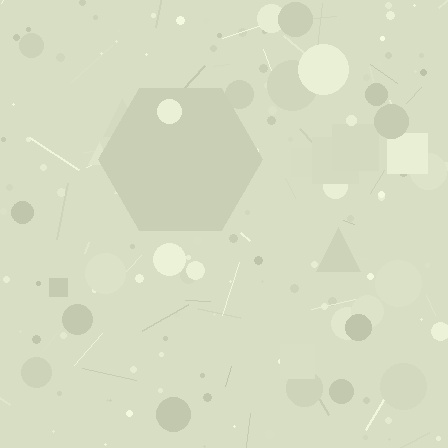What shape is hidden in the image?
A hexagon is hidden in the image.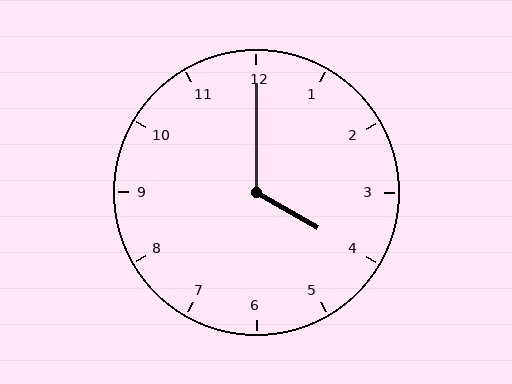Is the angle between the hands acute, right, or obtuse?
It is obtuse.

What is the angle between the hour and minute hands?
Approximately 120 degrees.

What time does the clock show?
4:00.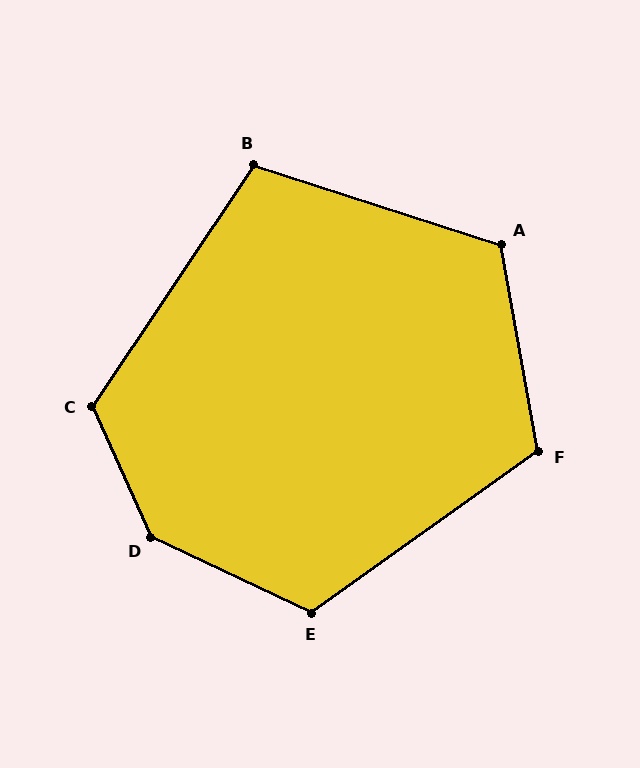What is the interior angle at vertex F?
Approximately 115 degrees (obtuse).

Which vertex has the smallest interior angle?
B, at approximately 106 degrees.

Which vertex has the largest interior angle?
D, at approximately 139 degrees.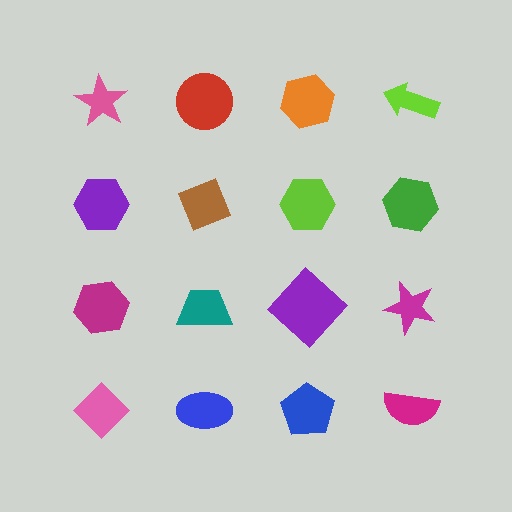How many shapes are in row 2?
4 shapes.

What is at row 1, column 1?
A pink star.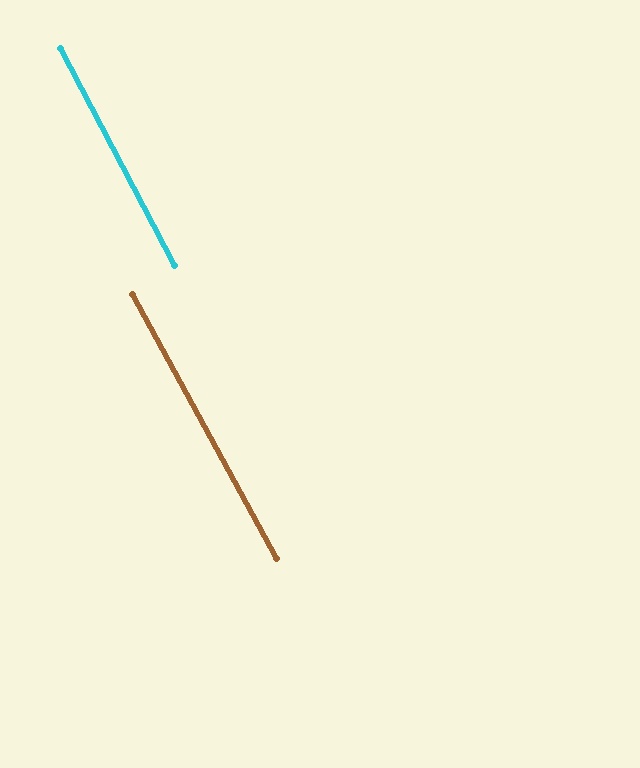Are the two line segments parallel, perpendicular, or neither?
Parallel — their directions differ by only 1.0°.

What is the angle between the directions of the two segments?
Approximately 1 degree.